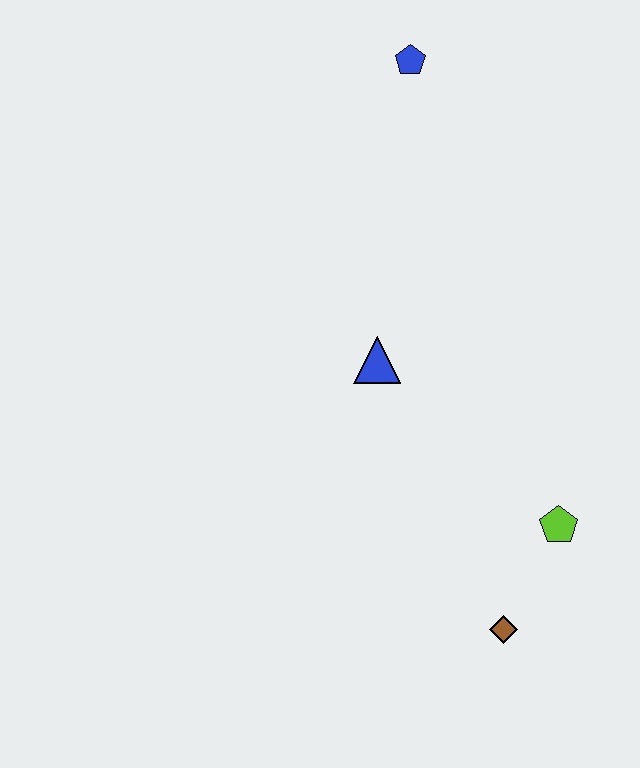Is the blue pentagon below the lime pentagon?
No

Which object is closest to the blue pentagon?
The blue triangle is closest to the blue pentagon.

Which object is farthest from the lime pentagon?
The blue pentagon is farthest from the lime pentagon.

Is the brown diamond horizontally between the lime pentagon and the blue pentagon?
Yes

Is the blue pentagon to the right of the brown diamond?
No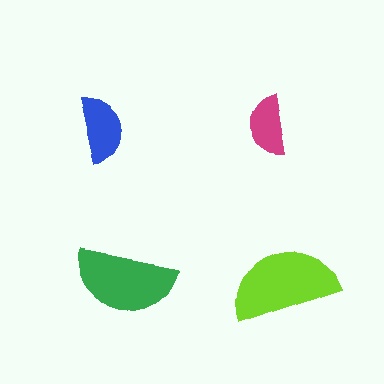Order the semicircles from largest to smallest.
the lime one, the green one, the blue one, the magenta one.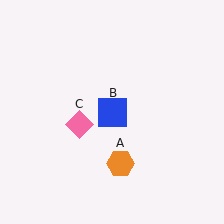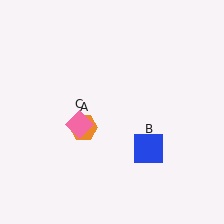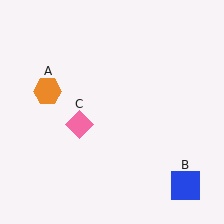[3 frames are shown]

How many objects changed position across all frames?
2 objects changed position: orange hexagon (object A), blue square (object B).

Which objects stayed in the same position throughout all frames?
Pink diamond (object C) remained stationary.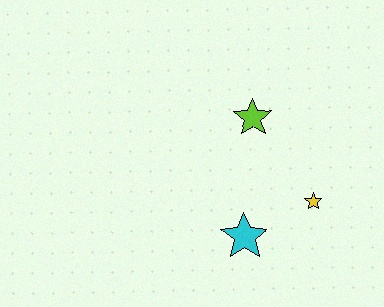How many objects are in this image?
There are 3 objects.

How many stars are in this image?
There are 3 stars.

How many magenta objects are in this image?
There are no magenta objects.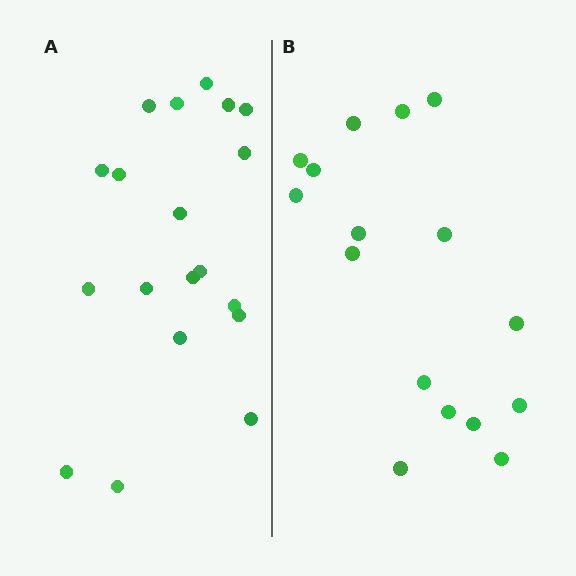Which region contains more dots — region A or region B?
Region A (the left region) has more dots.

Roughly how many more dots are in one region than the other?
Region A has just a few more — roughly 2 or 3 more dots than region B.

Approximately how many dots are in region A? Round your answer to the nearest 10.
About 20 dots. (The exact count is 19, which rounds to 20.)